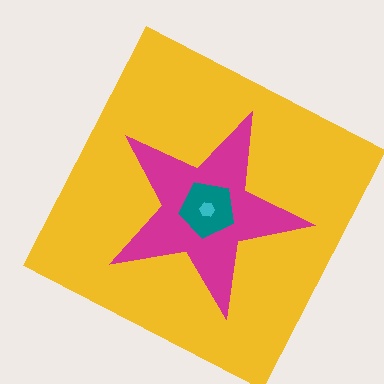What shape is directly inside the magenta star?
The teal pentagon.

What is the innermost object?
The cyan hexagon.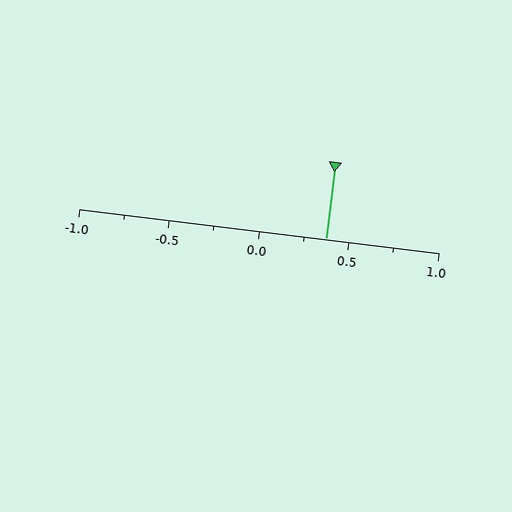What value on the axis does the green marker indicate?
The marker indicates approximately 0.38.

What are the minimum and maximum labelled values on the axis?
The axis runs from -1.0 to 1.0.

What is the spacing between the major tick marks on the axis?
The major ticks are spaced 0.5 apart.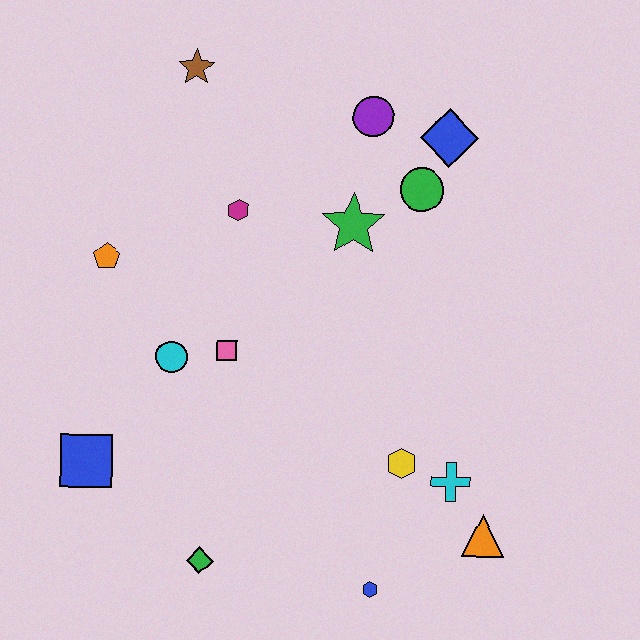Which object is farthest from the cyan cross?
The brown star is farthest from the cyan cross.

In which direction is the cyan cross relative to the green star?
The cyan cross is below the green star.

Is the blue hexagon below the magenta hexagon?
Yes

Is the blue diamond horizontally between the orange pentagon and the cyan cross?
Yes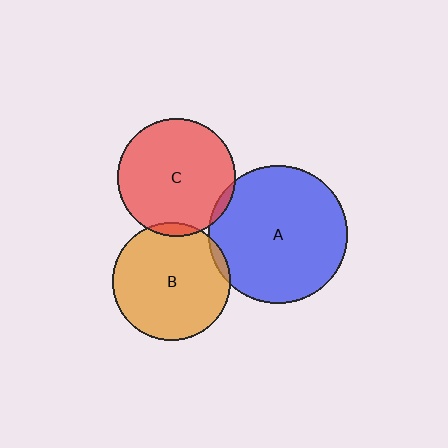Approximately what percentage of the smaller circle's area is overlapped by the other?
Approximately 5%.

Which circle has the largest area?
Circle A (blue).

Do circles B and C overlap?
Yes.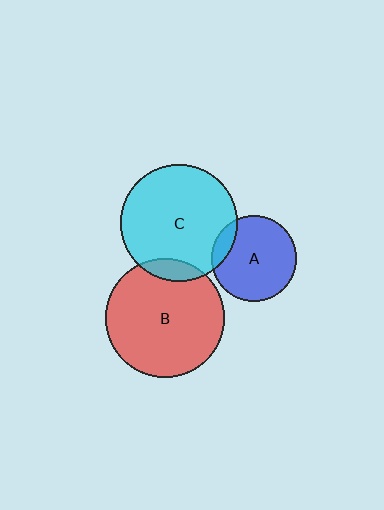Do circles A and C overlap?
Yes.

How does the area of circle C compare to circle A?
Approximately 1.9 times.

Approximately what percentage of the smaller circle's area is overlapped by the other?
Approximately 15%.